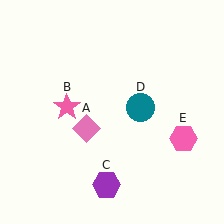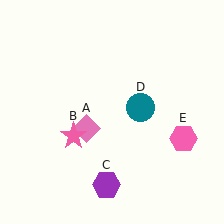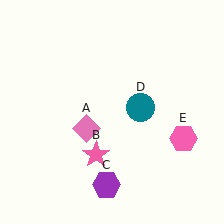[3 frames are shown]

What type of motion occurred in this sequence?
The pink star (object B) rotated counterclockwise around the center of the scene.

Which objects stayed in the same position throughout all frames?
Pink diamond (object A) and purple hexagon (object C) and teal circle (object D) and pink hexagon (object E) remained stationary.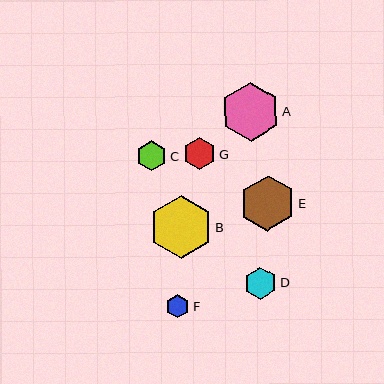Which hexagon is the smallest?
Hexagon F is the smallest with a size of approximately 24 pixels.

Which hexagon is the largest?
Hexagon B is the largest with a size of approximately 63 pixels.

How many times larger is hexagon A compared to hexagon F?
Hexagon A is approximately 2.5 times the size of hexagon F.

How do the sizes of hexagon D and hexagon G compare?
Hexagon D and hexagon G are approximately the same size.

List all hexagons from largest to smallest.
From largest to smallest: B, A, E, D, G, C, F.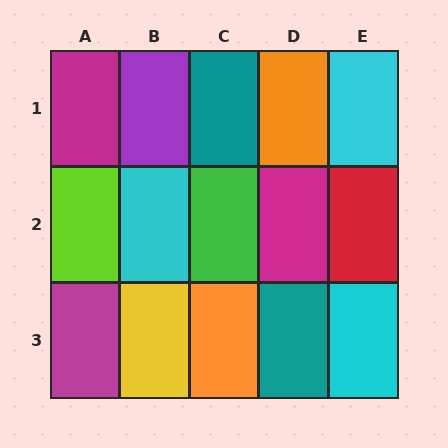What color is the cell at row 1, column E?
Cyan.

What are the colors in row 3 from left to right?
Magenta, yellow, orange, teal, cyan.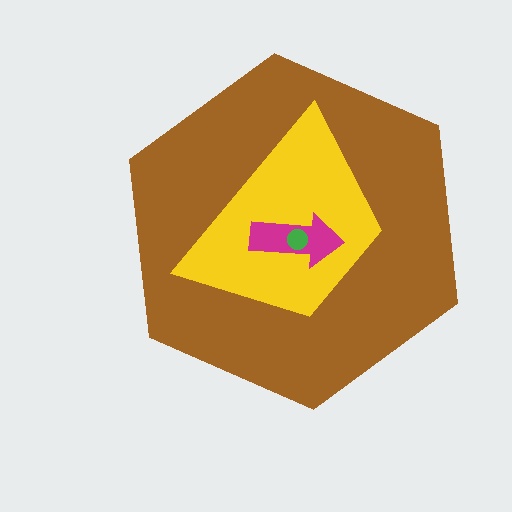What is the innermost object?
The green circle.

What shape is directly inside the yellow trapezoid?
The magenta arrow.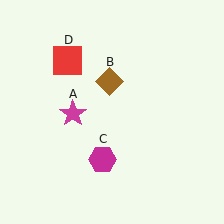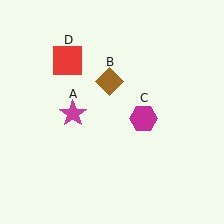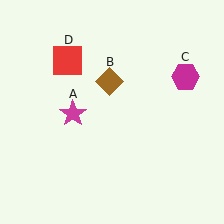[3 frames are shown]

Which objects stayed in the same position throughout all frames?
Magenta star (object A) and brown diamond (object B) and red square (object D) remained stationary.